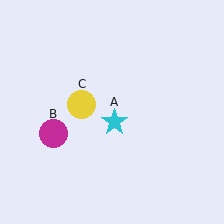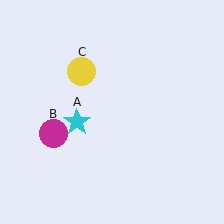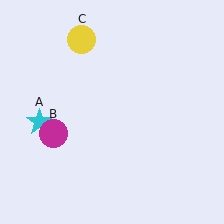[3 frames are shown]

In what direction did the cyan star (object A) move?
The cyan star (object A) moved left.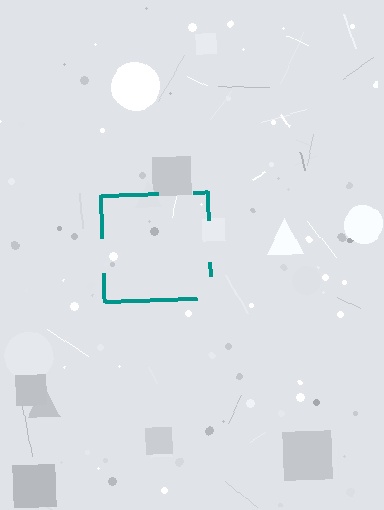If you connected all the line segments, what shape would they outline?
They would outline a square.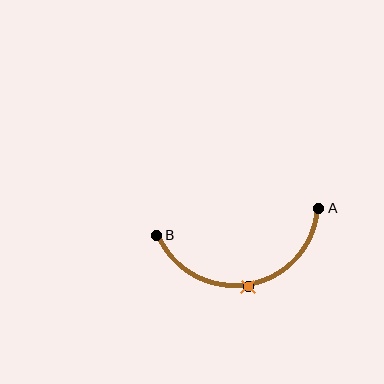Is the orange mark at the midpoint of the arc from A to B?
Yes. The orange mark lies on the arc at equal arc-length from both A and B — it is the arc midpoint.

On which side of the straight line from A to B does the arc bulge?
The arc bulges below the straight line connecting A and B.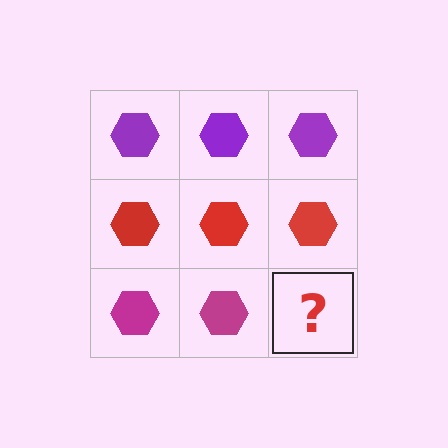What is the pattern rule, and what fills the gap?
The rule is that each row has a consistent color. The gap should be filled with a magenta hexagon.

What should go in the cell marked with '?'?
The missing cell should contain a magenta hexagon.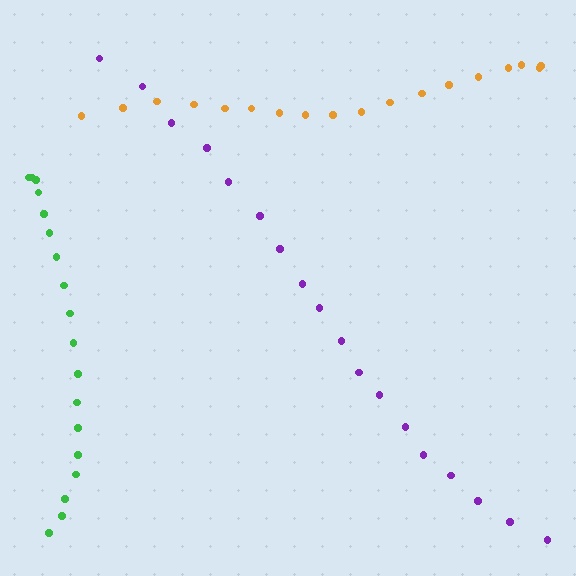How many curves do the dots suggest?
There are 3 distinct paths.